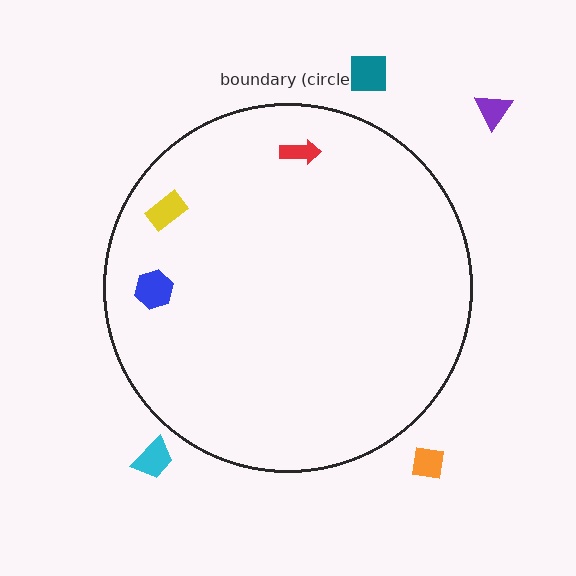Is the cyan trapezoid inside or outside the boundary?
Outside.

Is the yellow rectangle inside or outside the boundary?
Inside.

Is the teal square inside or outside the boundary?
Outside.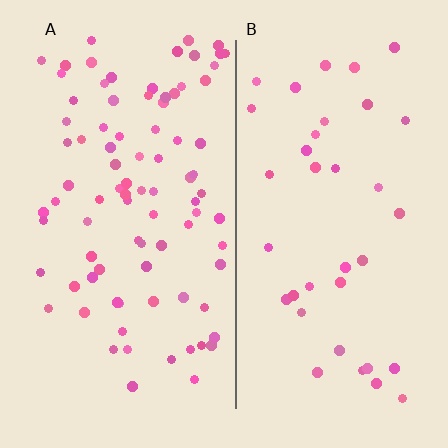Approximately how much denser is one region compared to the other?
Approximately 2.4× — region A over region B.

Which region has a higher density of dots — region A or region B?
A (the left).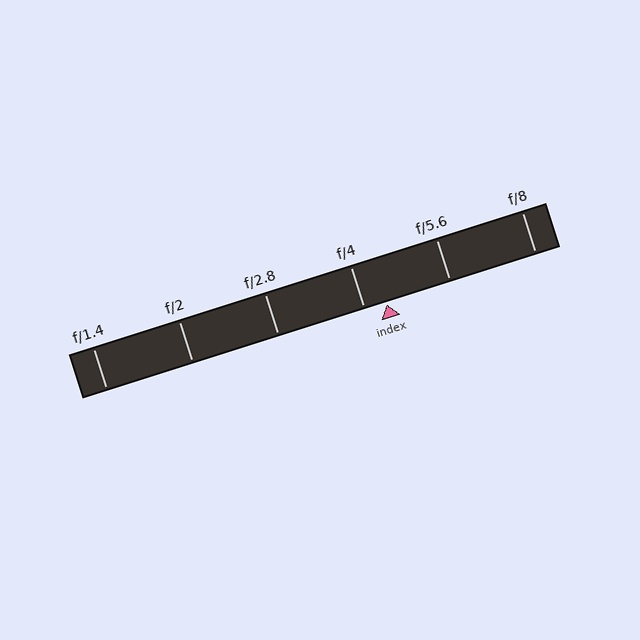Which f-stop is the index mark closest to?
The index mark is closest to f/4.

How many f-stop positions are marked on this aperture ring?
There are 6 f-stop positions marked.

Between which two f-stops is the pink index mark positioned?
The index mark is between f/4 and f/5.6.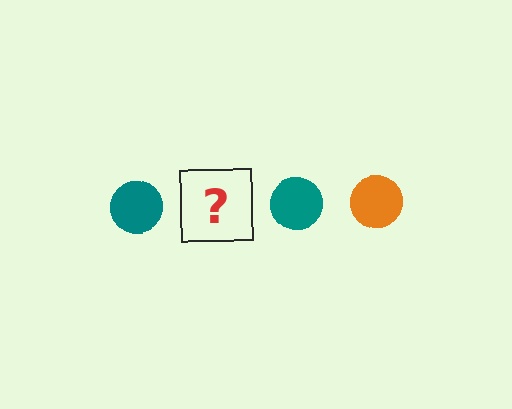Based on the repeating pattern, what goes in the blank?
The blank should be an orange circle.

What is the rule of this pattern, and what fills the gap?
The rule is that the pattern cycles through teal, orange circles. The gap should be filled with an orange circle.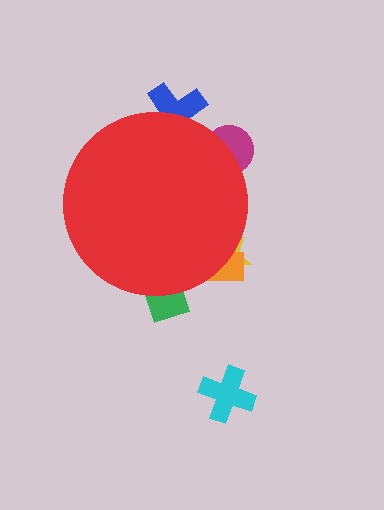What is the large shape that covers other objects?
A red circle.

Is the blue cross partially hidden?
Yes, the blue cross is partially hidden behind the red circle.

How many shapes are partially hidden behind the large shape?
5 shapes are partially hidden.